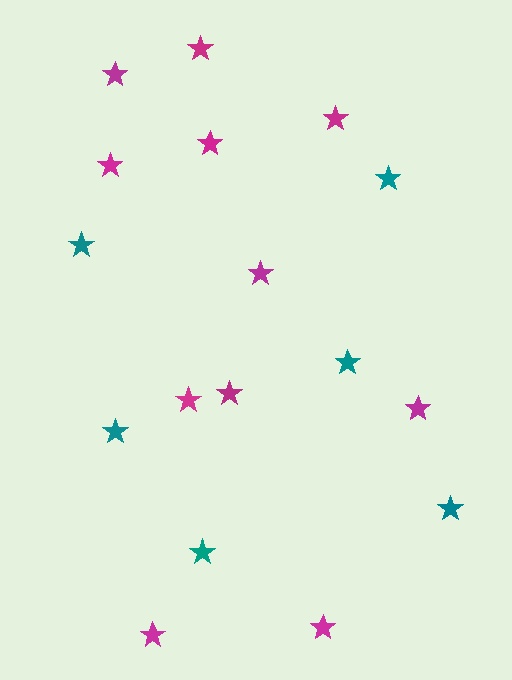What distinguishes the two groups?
There are 2 groups: one group of magenta stars (11) and one group of teal stars (6).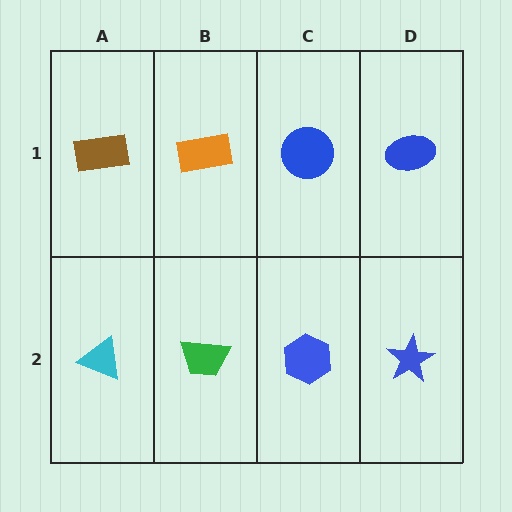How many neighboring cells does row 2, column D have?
2.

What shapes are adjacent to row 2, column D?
A blue ellipse (row 1, column D), a blue hexagon (row 2, column C).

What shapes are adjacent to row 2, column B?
An orange rectangle (row 1, column B), a cyan triangle (row 2, column A), a blue hexagon (row 2, column C).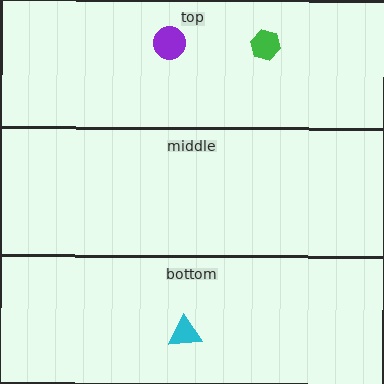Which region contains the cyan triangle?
The bottom region.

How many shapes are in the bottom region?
1.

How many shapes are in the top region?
2.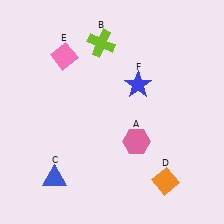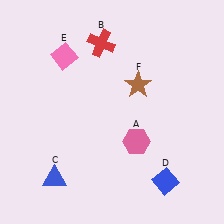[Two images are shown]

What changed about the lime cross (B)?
In Image 1, B is lime. In Image 2, it changed to red.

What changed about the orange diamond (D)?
In Image 1, D is orange. In Image 2, it changed to blue.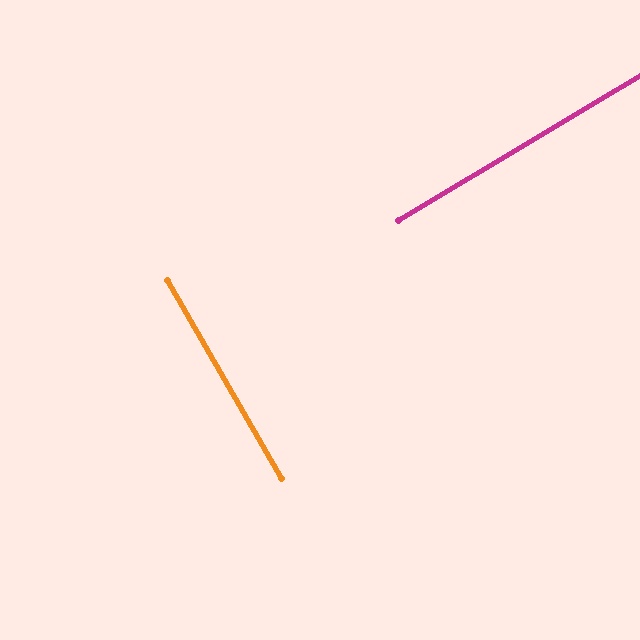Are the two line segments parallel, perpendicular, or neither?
Perpendicular — they meet at approximately 89°.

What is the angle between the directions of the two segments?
Approximately 89 degrees.